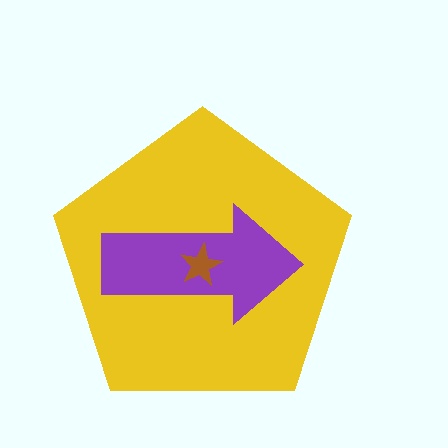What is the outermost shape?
The yellow pentagon.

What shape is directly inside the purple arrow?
The brown star.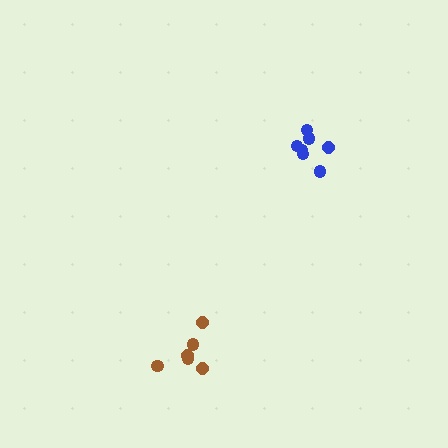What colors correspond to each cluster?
The clusters are colored: brown, blue.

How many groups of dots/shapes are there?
There are 2 groups.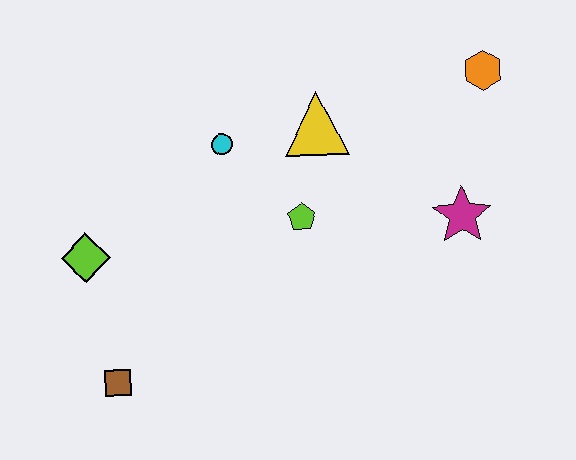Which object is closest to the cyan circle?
The yellow triangle is closest to the cyan circle.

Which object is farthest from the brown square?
The orange hexagon is farthest from the brown square.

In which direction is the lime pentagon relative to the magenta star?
The lime pentagon is to the left of the magenta star.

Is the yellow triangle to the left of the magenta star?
Yes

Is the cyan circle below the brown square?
No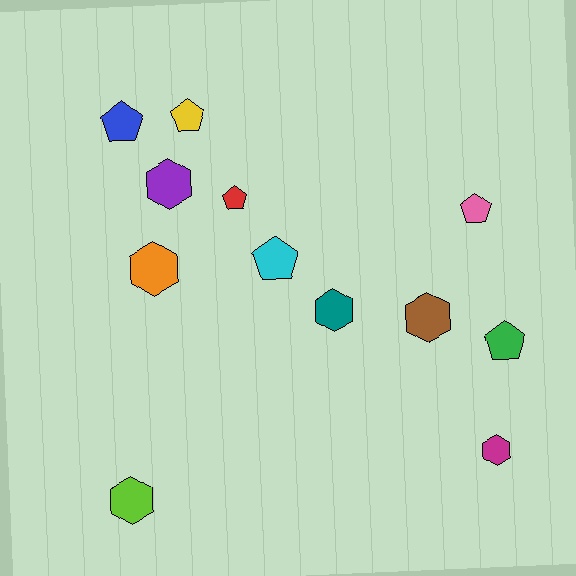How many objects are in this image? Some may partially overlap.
There are 12 objects.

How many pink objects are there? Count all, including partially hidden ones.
There is 1 pink object.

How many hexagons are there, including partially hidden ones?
There are 6 hexagons.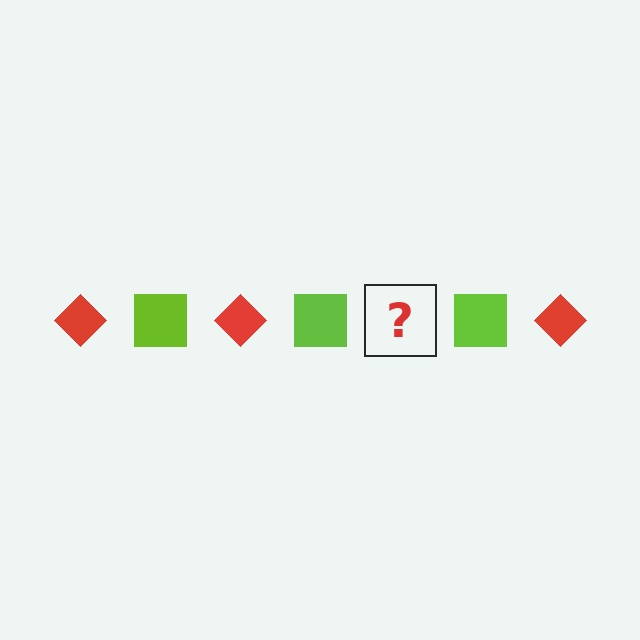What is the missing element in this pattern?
The missing element is a red diamond.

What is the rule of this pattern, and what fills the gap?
The rule is that the pattern alternates between red diamond and lime square. The gap should be filled with a red diamond.